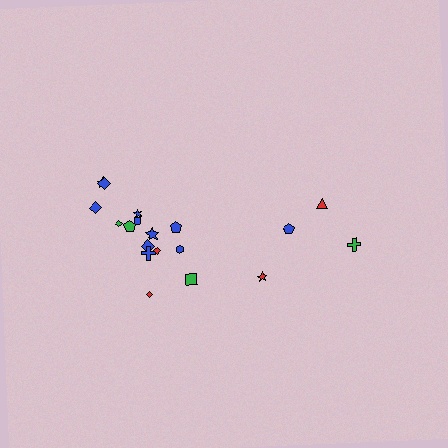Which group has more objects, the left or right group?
The left group.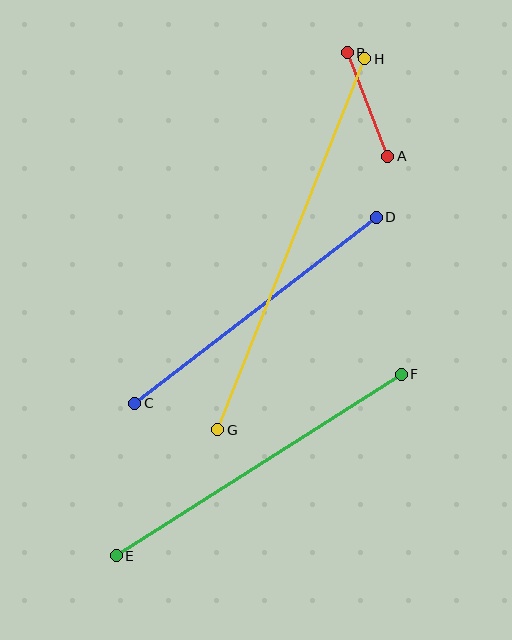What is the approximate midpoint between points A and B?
The midpoint is at approximately (367, 104) pixels.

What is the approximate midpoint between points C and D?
The midpoint is at approximately (255, 310) pixels.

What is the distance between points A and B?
The distance is approximately 111 pixels.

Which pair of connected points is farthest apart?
Points G and H are farthest apart.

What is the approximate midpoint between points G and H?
The midpoint is at approximately (291, 244) pixels.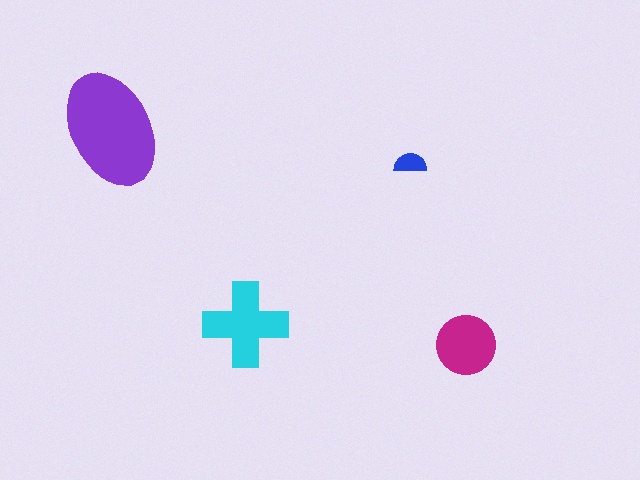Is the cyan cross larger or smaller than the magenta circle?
Larger.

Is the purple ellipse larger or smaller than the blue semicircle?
Larger.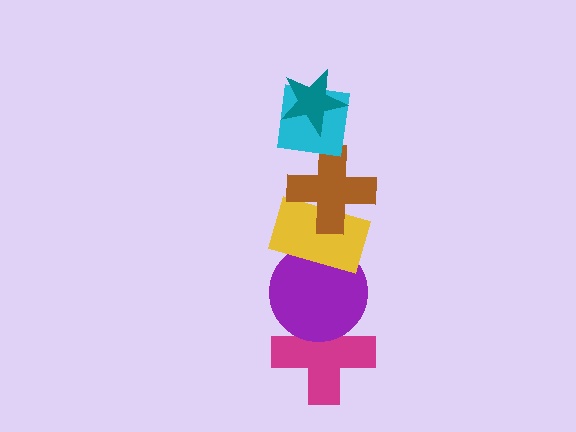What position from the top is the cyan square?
The cyan square is 2nd from the top.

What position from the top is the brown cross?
The brown cross is 3rd from the top.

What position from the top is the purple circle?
The purple circle is 5th from the top.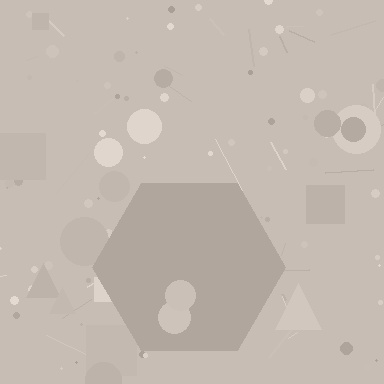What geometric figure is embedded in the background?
A hexagon is embedded in the background.